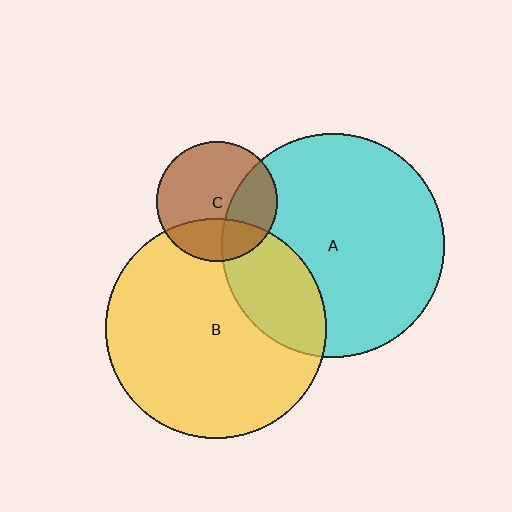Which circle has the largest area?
Circle A (cyan).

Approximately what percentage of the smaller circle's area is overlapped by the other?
Approximately 25%.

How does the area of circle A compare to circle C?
Approximately 3.4 times.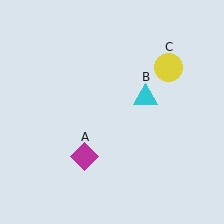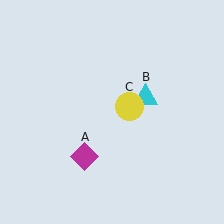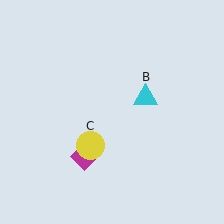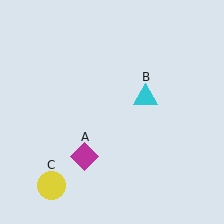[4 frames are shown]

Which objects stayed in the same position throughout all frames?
Magenta diamond (object A) and cyan triangle (object B) remained stationary.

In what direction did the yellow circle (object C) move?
The yellow circle (object C) moved down and to the left.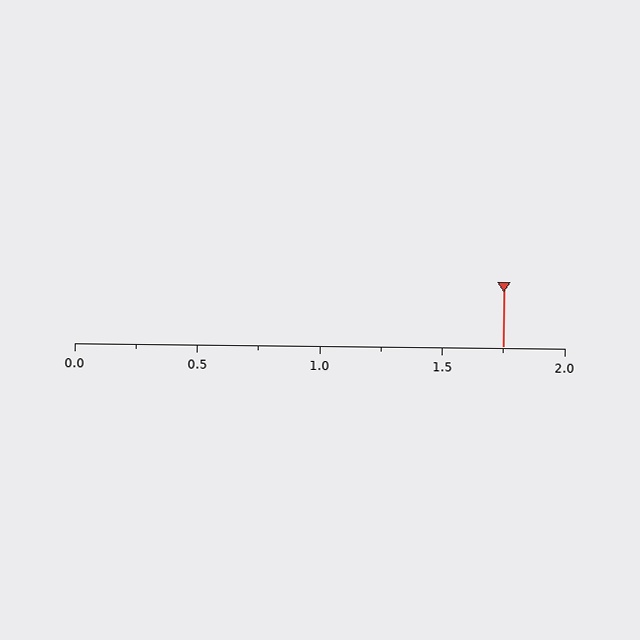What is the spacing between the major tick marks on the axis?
The major ticks are spaced 0.5 apart.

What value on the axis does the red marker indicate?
The marker indicates approximately 1.75.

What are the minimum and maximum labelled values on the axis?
The axis runs from 0.0 to 2.0.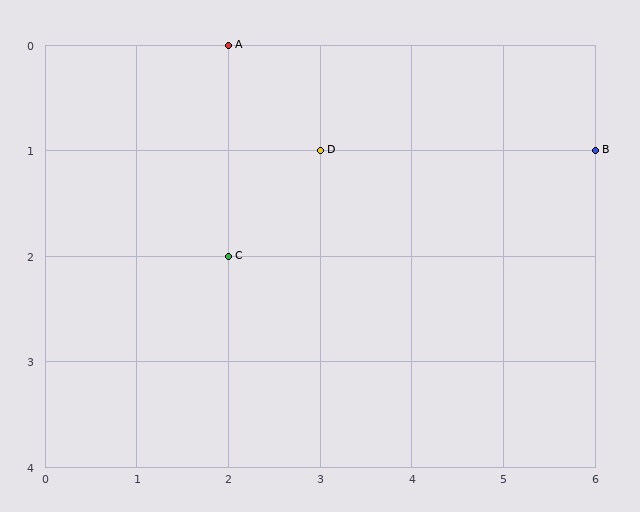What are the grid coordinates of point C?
Point C is at grid coordinates (2, 2).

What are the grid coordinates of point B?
Point B is at grid coordinates (6, 1).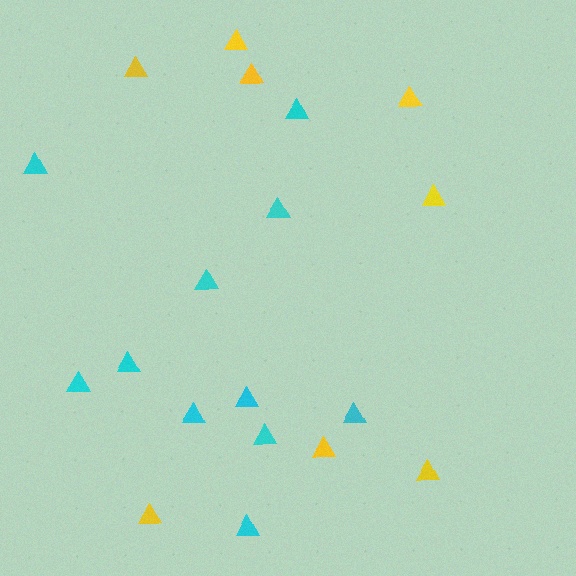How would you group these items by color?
There are 2 groups: one group of cyan triangles (11) and one group of yellow triangles (8).